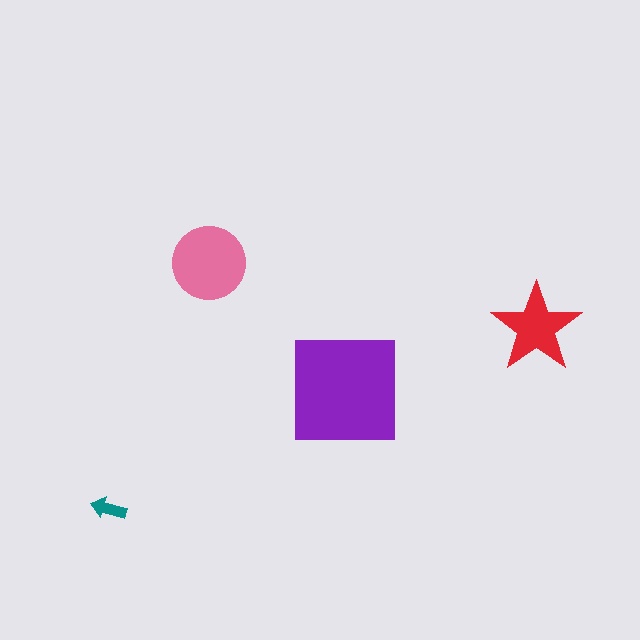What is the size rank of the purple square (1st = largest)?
1st.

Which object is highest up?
The pink circle is topmost.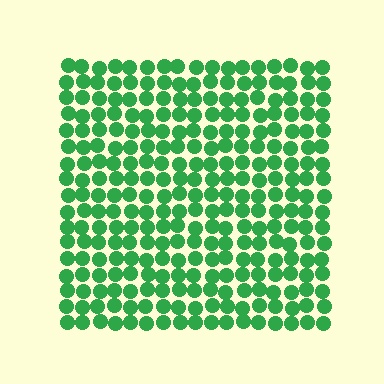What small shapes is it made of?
It is made of small circles.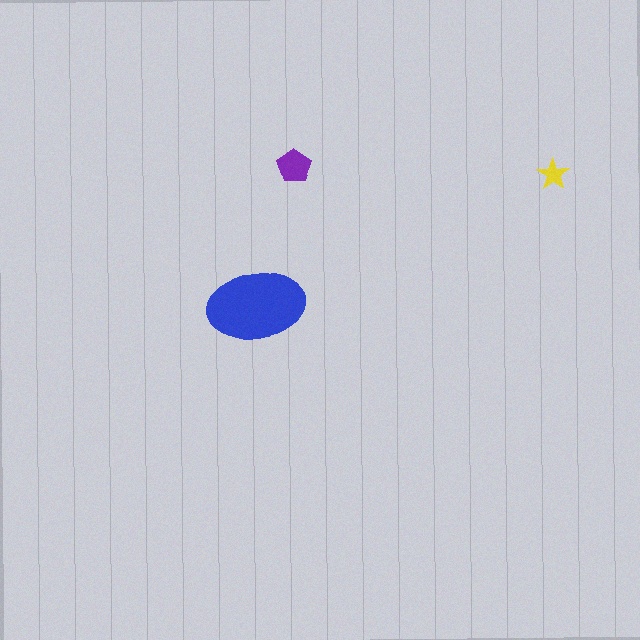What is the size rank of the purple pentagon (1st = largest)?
2nd.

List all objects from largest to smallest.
The blue ellipse, the purple pentagon, the yellow star.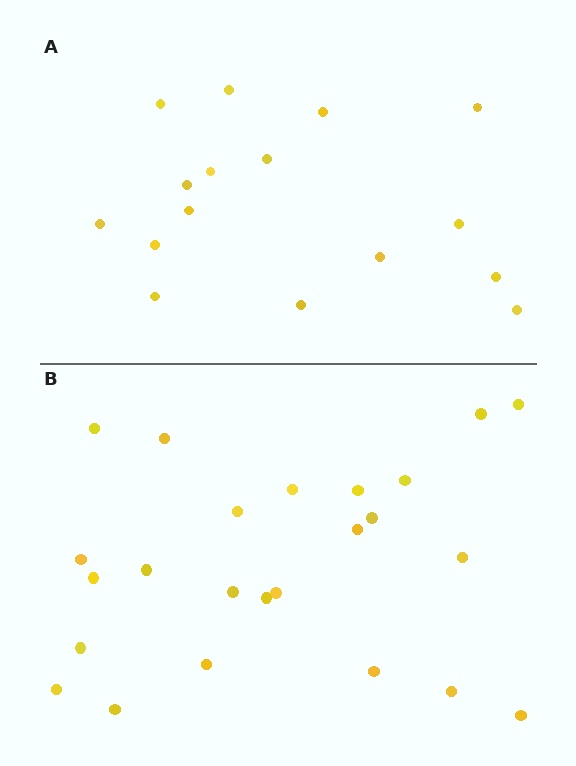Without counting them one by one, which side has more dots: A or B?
Region B (the bottom region) has more dots.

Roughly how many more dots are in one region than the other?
Region B has roughly 8 or so more dots than region A.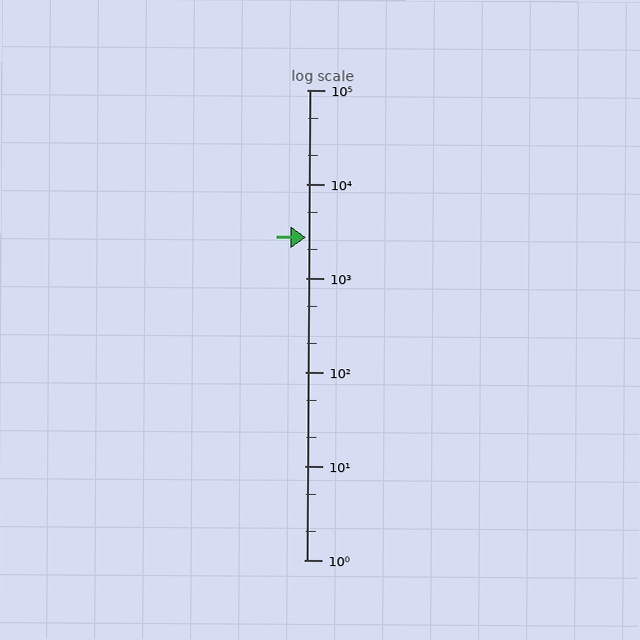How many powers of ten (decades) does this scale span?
The scale spans 5 decades, from 1 to 100000.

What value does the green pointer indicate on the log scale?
The pointer indicates approximately 2700.